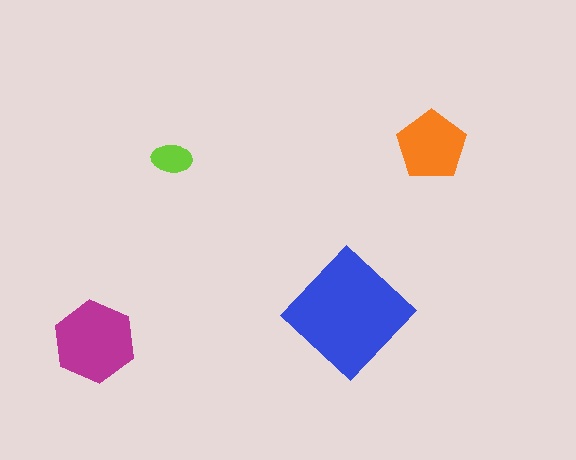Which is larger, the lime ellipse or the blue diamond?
The blue diamond.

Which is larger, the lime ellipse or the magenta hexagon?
The magenta hexagon.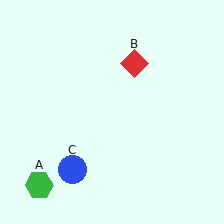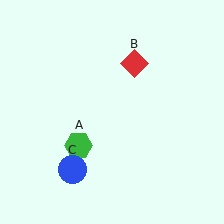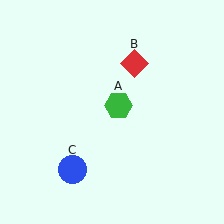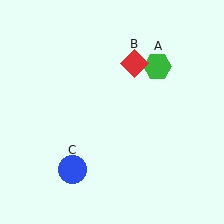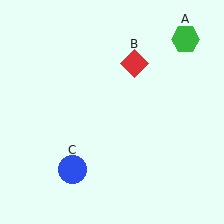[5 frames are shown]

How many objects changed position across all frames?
1 object changed position: green hexagon (object A).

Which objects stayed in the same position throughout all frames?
Red diamond (object B) and blue circle (object C) remained stationary.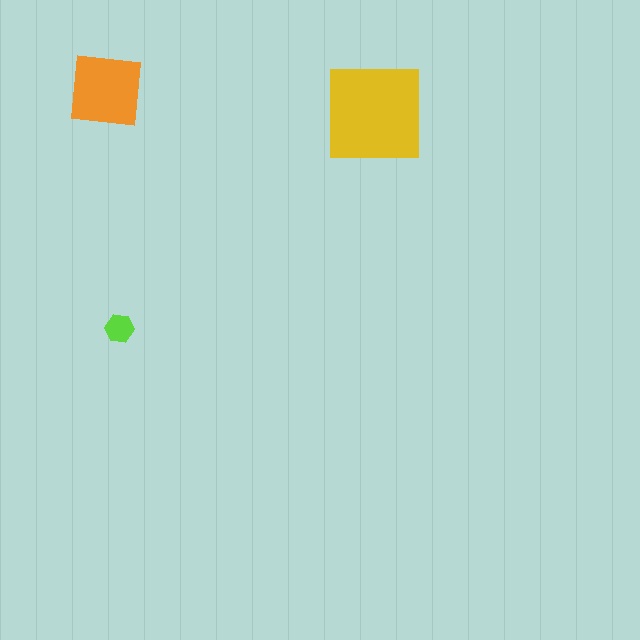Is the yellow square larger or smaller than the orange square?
Larger.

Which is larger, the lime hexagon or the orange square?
The orange square.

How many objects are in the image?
There are 3 objects in the image.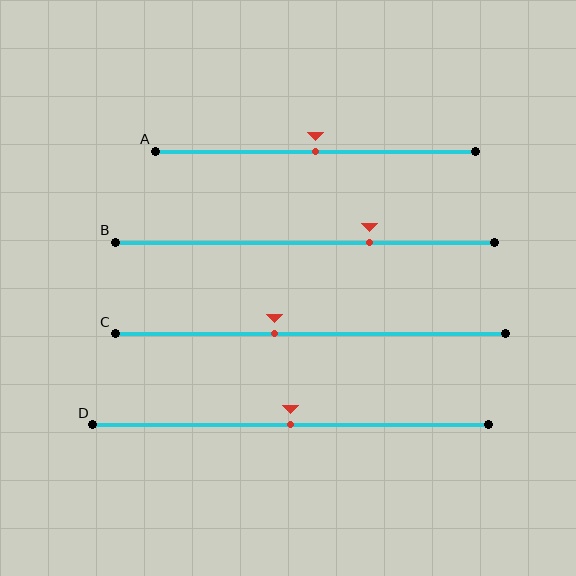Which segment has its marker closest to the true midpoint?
Segment A has its marker closest to the true midpoint.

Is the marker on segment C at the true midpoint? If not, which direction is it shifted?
No, the marker on segment C is shifted to the left by about 9% of the segment length.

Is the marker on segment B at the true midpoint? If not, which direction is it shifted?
No, the marker on segment B is shifted to the right by about 17% of the segment length.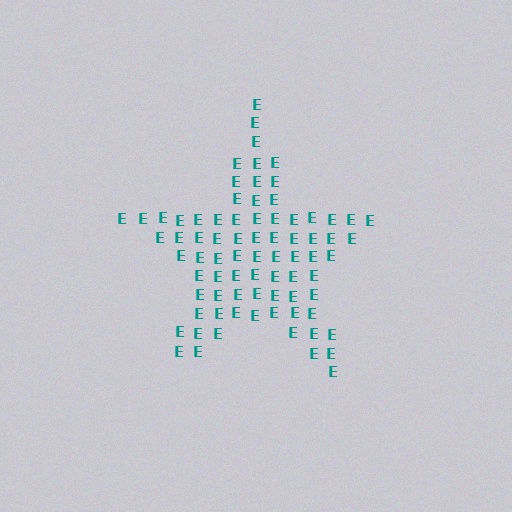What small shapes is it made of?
It is made of small letter E's.